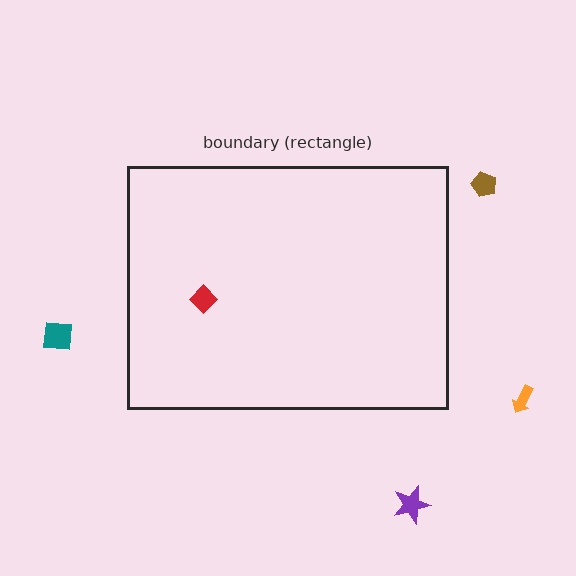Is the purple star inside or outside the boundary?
Outside.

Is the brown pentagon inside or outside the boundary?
Outside.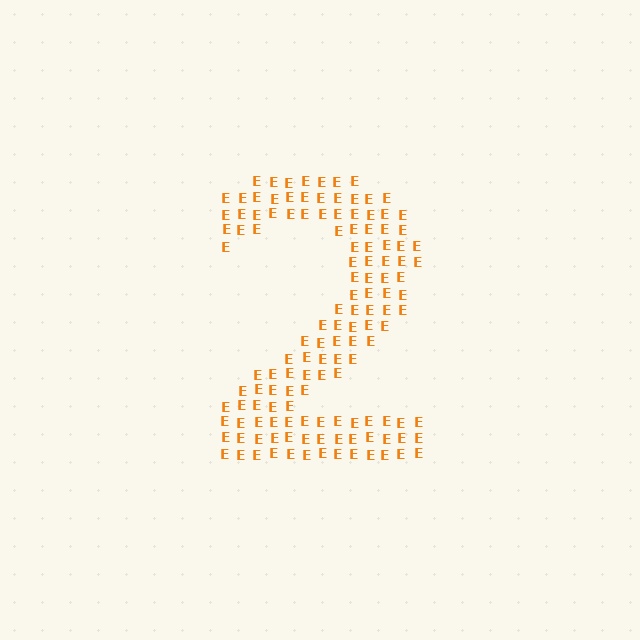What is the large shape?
The large shape is the digit 2.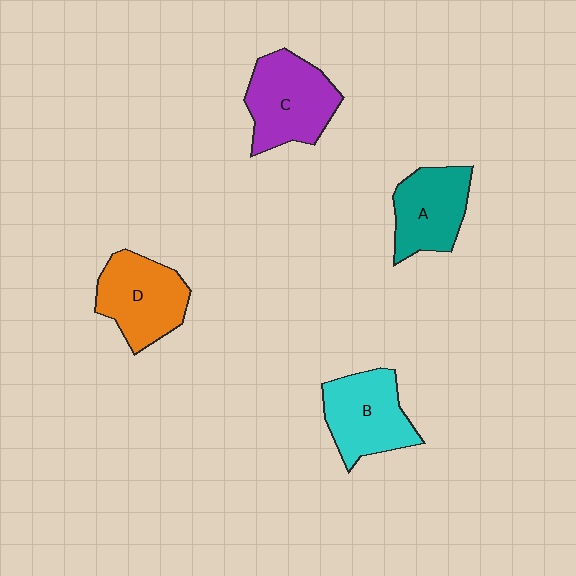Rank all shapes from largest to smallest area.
From largest to smallest: C (purple), D (orange), B (cyan), A (teal).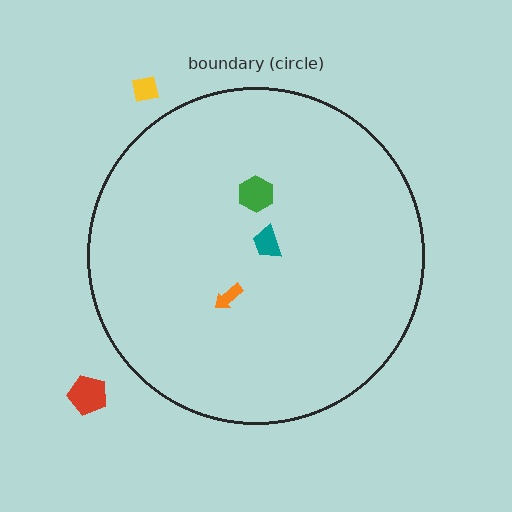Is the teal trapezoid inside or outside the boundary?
Inside.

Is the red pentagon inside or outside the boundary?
Outside.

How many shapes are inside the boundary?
3 inside, 2 outside.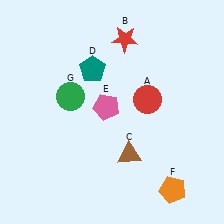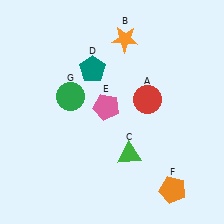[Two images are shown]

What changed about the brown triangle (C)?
In Image 1, C is brown. In Image 2, it changed to green.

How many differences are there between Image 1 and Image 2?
There are 2 differences between the two images.